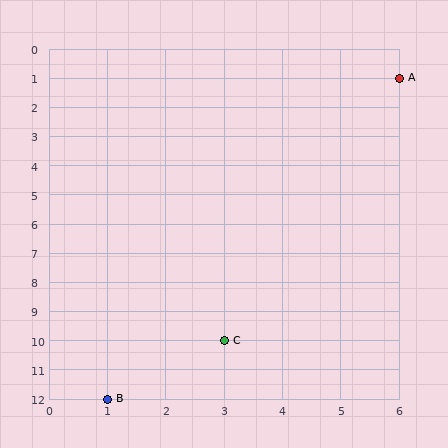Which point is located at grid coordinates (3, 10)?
Point C is at (3, 10).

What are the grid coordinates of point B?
Point B is at grid coordinates (1, 12).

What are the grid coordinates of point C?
Point C is at grid coordinates (3, 10).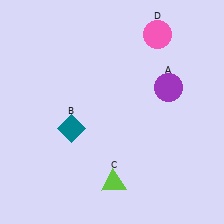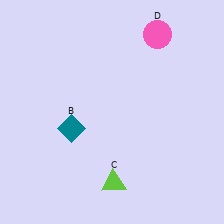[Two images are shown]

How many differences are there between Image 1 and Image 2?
There is 1 difference between the two images.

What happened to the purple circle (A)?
The purple circle (A) was removed in Image 2. It was in the top-right area of Image 1.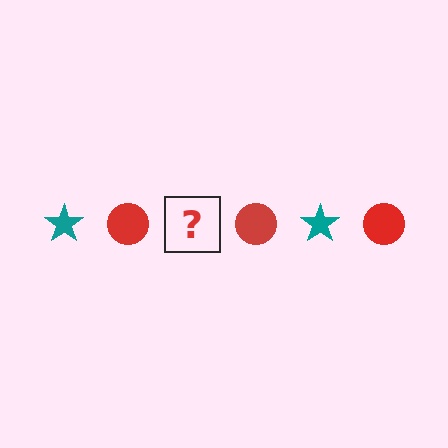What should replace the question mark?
The question mark should be replaced with a teal star.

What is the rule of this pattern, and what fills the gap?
The rule is that the pattern alternates between teal star and red circle. The gap should be filled with a teal star.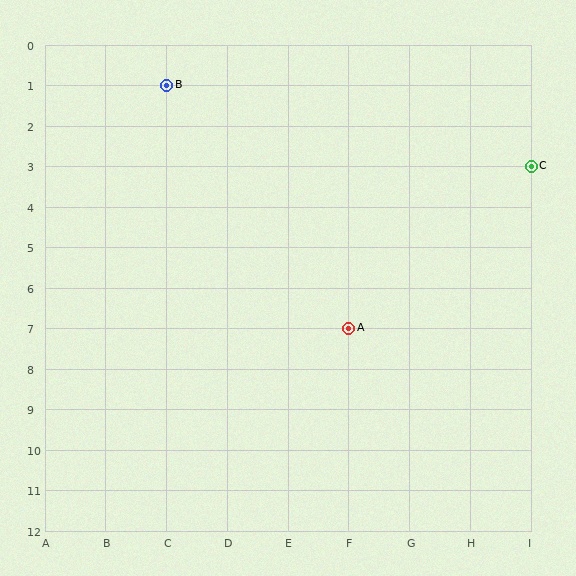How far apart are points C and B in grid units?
Points C and B are 6 columns and 2 rows apart (about 6.3 grid units diagonally).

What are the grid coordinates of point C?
Point C is at grid coordinates (I, 3).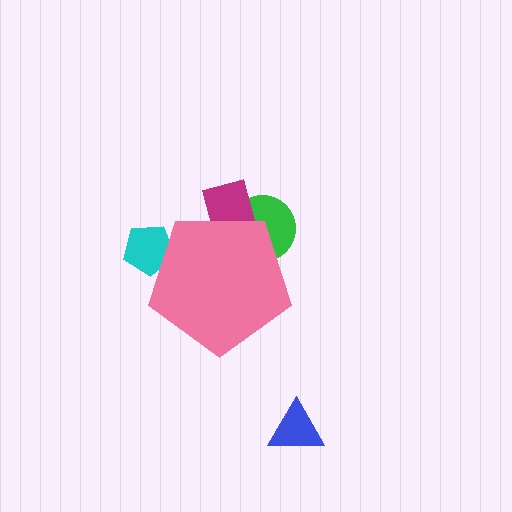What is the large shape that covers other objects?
A pink pentagon.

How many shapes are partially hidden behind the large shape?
3 shapes are partially hidden.